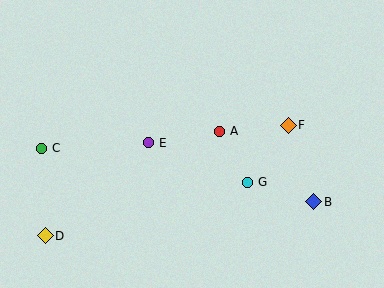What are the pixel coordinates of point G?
Point G is at (248, 182).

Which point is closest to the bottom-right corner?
Point B is closest to the bottom-right corner.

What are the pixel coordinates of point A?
Point A is at (220, 131).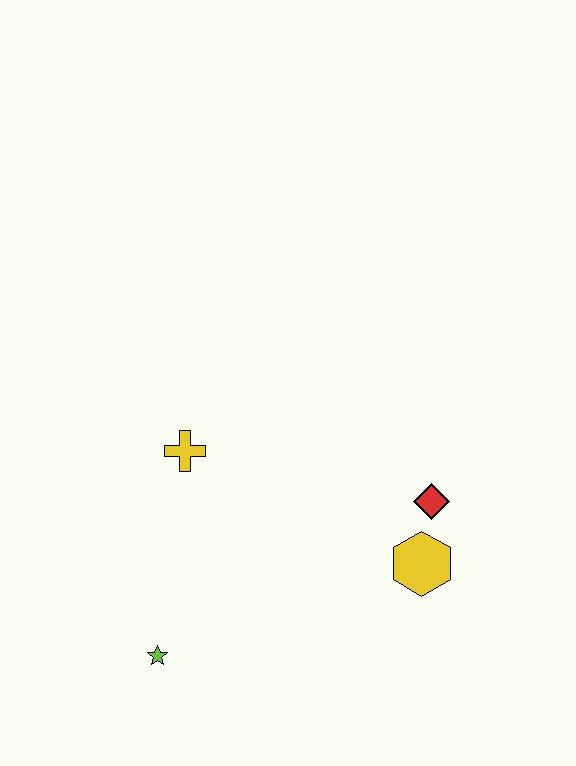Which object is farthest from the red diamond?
The lime star is farthest from the red diamond.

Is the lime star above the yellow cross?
No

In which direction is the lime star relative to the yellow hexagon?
The lime star is to the left of the yellow hexagon.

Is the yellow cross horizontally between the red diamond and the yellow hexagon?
No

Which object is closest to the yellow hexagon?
The red diamond is closest to the yellow hexagon.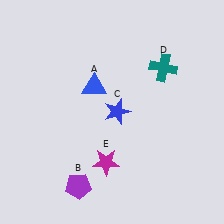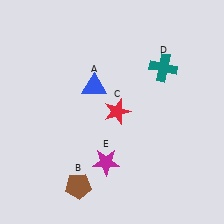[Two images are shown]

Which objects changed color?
B changed from purple to brown. C changed from blue to red.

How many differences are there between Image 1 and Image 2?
There are 2 differences between the two images.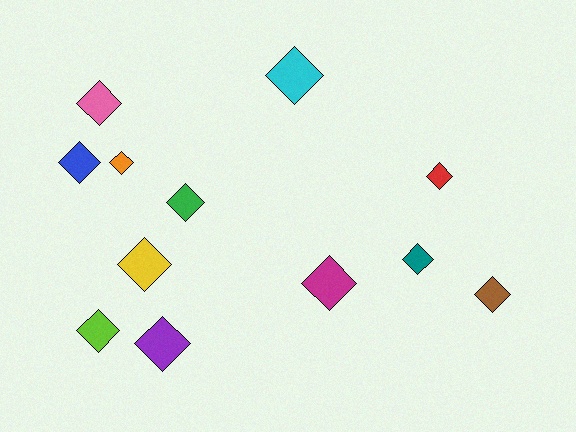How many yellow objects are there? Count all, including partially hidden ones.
There is 1 yellow object.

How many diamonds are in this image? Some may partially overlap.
There are 12 diamonds.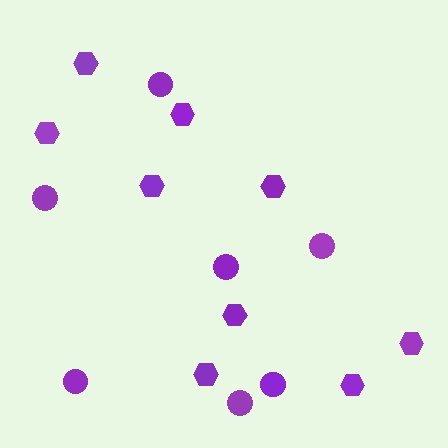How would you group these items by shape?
There are 2 groups: one group of hexagons (9) and one group of circles (7).